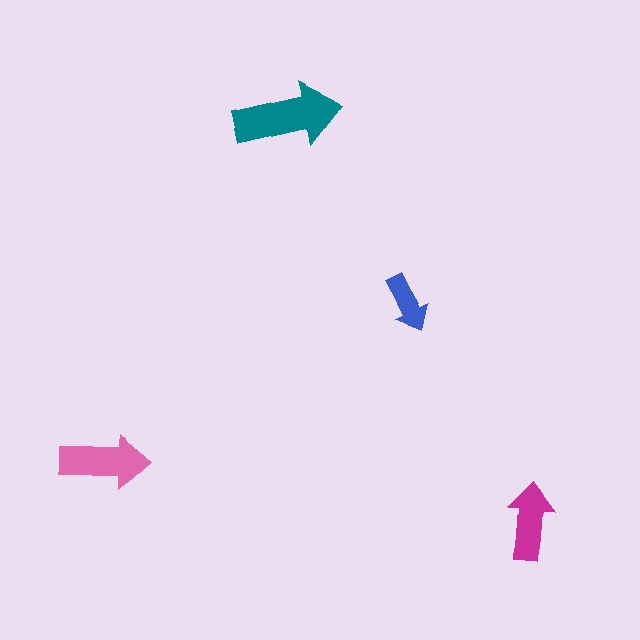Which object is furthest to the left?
The pink arrow is leftmost.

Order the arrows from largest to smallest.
the teal one, the pink one, the magenta one, the blue one.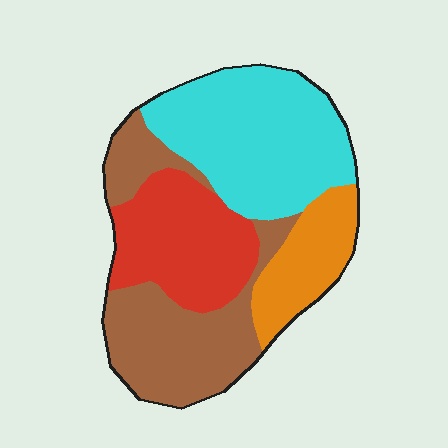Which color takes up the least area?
Orange, at roughly 15%.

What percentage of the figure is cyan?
Cyan covers roughly 35% of the figure.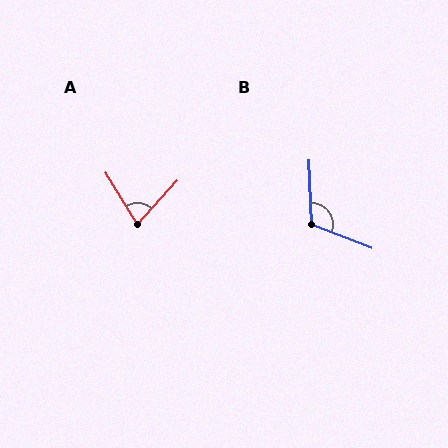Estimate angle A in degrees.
Approximately 73 degrees.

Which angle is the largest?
B, at approximately 113 degrees.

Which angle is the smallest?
A, at approximately 73 degrees.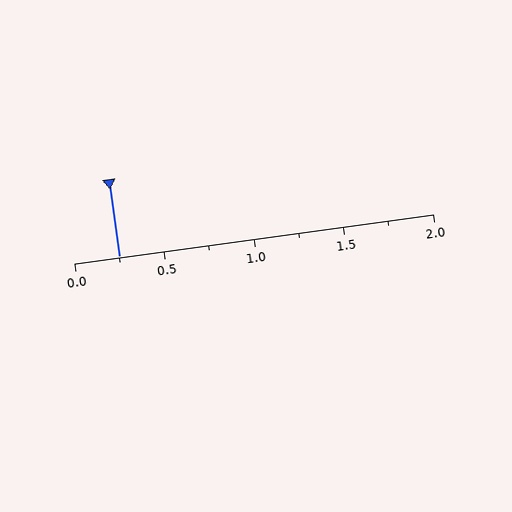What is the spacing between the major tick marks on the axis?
The major ticks are spaced 0.5 apart.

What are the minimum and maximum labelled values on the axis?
The axis runs from 0.0 to 2.0.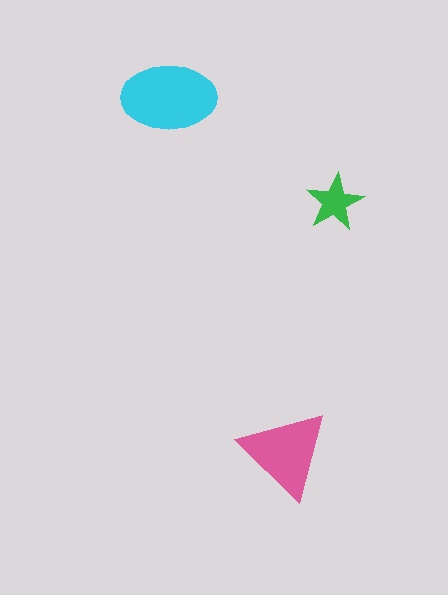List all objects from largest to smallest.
The cyan ellipse, the pink triangle, the green star.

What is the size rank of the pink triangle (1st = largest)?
2nd.